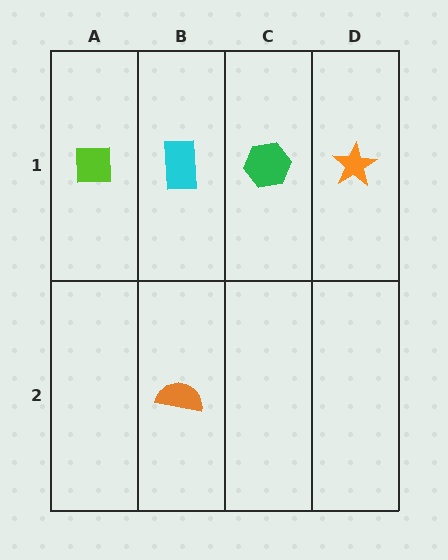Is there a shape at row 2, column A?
No, that cell is empty.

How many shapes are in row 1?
4 shapes.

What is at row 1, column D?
An orange star.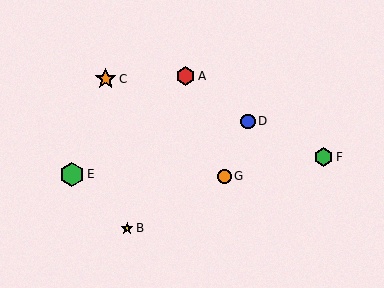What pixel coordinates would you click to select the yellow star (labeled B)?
Click at (127, 228) to select the yellow star B.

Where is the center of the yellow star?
The center of the yellow star is at (127, 228).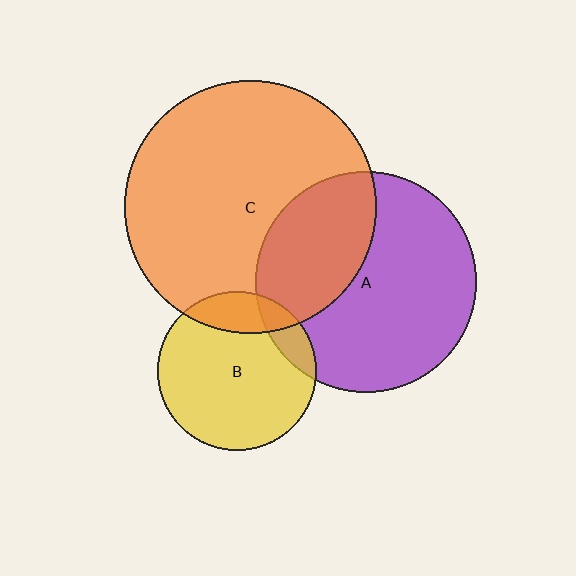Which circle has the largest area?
Circle C (orange).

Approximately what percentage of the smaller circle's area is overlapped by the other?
Approximately 10%.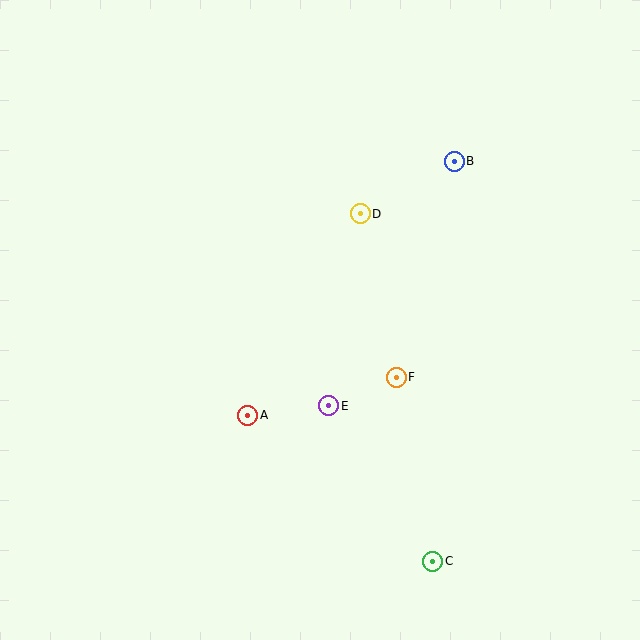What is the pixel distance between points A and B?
The distance between A and B is 327 pixels.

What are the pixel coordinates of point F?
Point F is at (396, 377).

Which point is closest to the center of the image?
Point E at (329, 406) is closest to the center.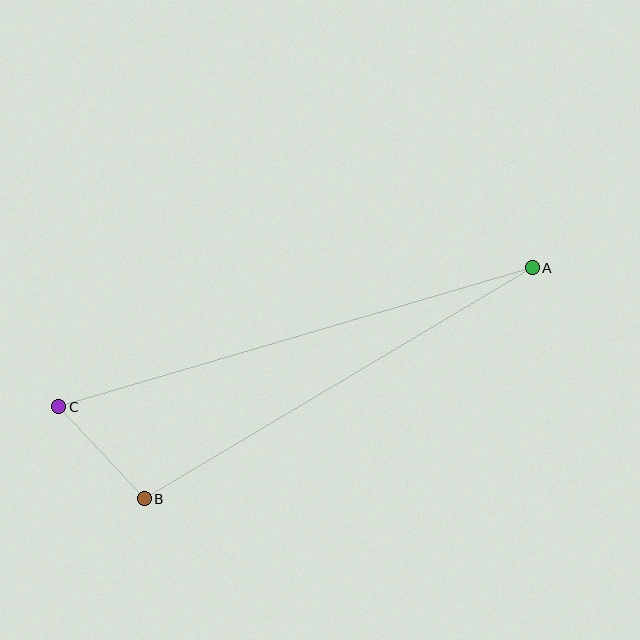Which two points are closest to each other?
Points B and C are closest to each other.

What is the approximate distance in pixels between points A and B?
The distance between A and B is approximately 451 pixels.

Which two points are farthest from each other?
Points A and C are farthest from each other.